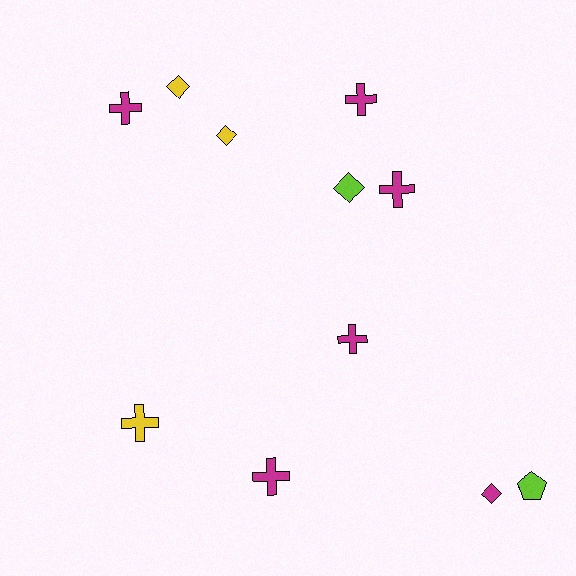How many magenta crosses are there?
There are 5 magenta crosses.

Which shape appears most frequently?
Cross, with 6 objects.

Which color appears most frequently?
Magenta, with 6 objects.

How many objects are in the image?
There are 11 objects.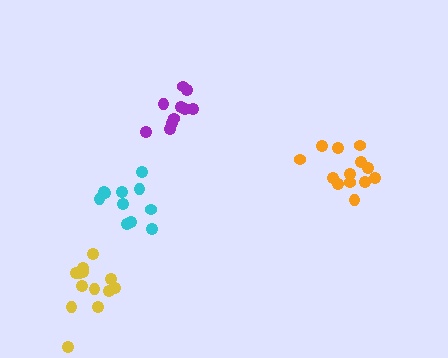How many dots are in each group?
Group 1: 13 dots, Group 2: 10 dots, Group 3: 13 dots, Group 4: 11 dots (47 total).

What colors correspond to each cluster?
The clusters are colored: yellow, purple, orange, cyan.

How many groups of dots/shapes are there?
There are 4 groups.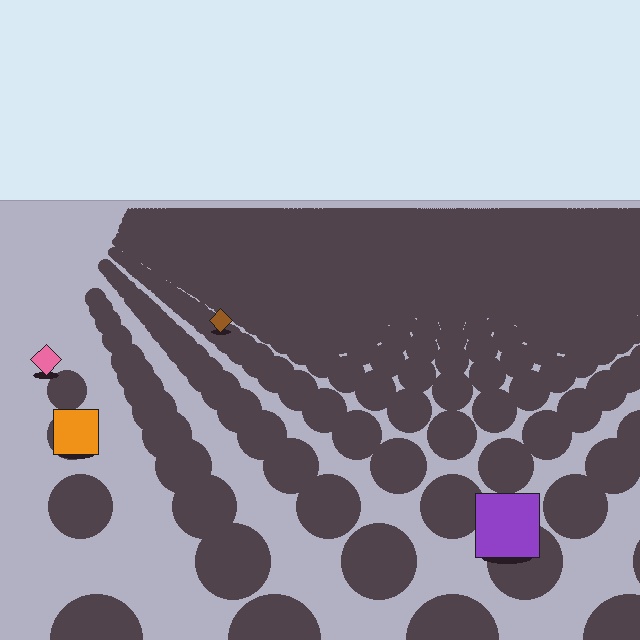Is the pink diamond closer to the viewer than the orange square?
No. The orange square is closer — you can tell from the texture gradient: the ground texture is coarser near it.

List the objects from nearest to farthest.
From nearest to farthest: the purple square, the orange square, the pink diamond, the brown diamond.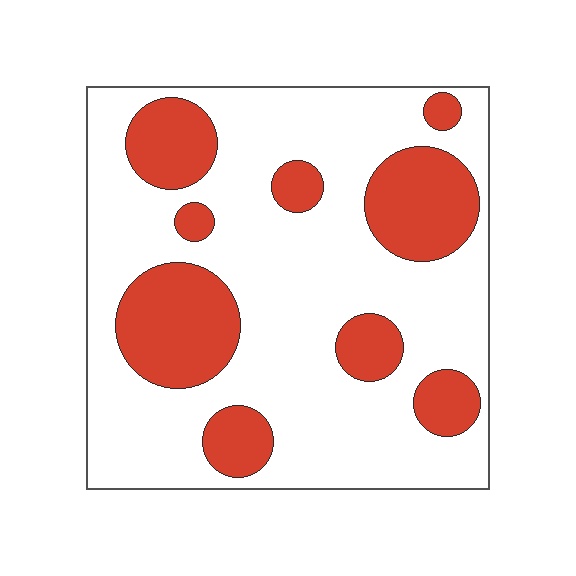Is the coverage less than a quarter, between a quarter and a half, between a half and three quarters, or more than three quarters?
Between a quarter and a half.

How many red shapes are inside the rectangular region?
9.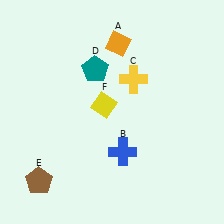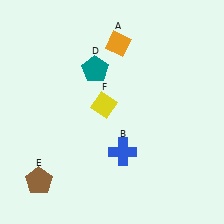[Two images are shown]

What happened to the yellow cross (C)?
The yellow cross (C) was removed in Image 2. It was in the top-right area of Image 1.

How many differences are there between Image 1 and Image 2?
There is 1 difference between the two images.